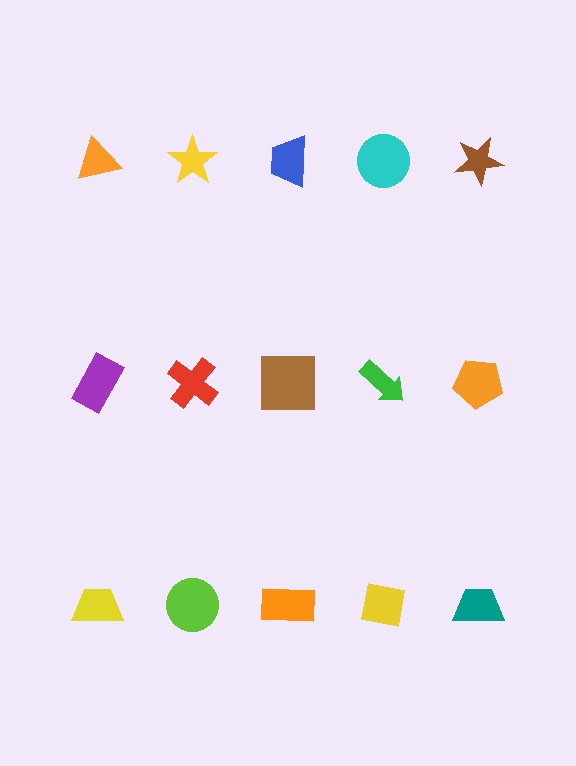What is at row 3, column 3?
An orange rectangle.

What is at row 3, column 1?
A yellow trapezoid.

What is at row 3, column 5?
A teal trapezoid.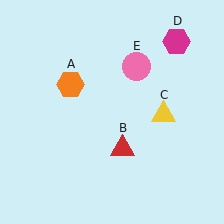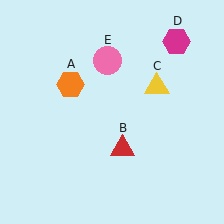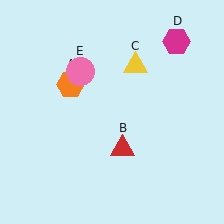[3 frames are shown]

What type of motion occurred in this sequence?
The yellow triangle (object C), pink circle (object E) rotated counterclockwise around the center of the scene.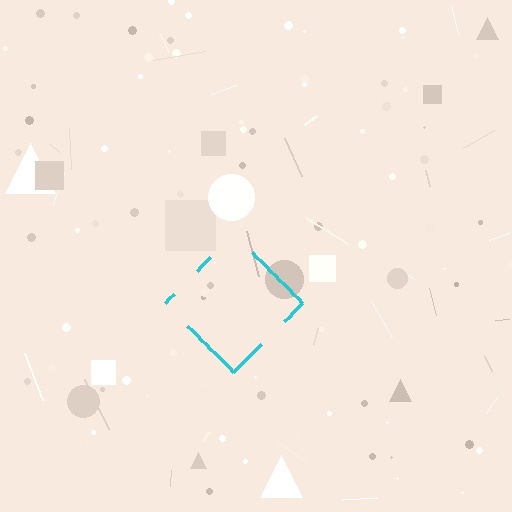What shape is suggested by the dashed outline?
The dashed outline suggests a diamond.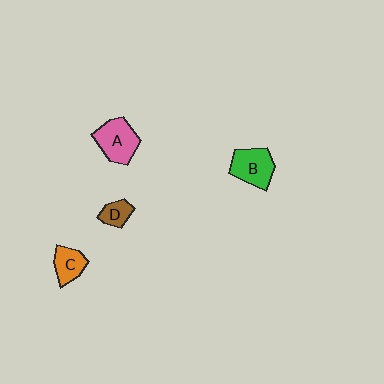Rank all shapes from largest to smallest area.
From largest to smallest: A (pink), B (green), C (orange), D (brown).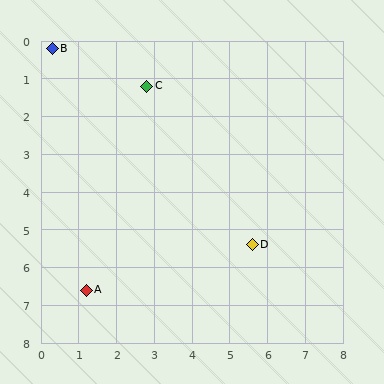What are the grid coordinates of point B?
Point B is at approximately (0.3, 0.2).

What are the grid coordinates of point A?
Point A is at approximately (1.2, 6.6).